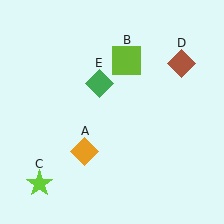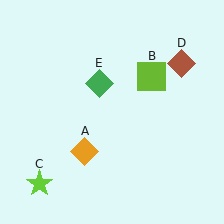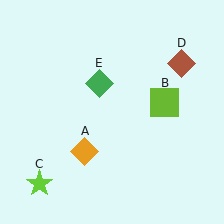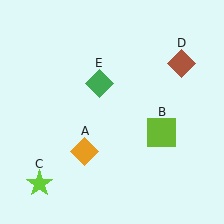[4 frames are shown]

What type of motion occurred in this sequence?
The lime square (object B) rotated clockwise around the center of the scene.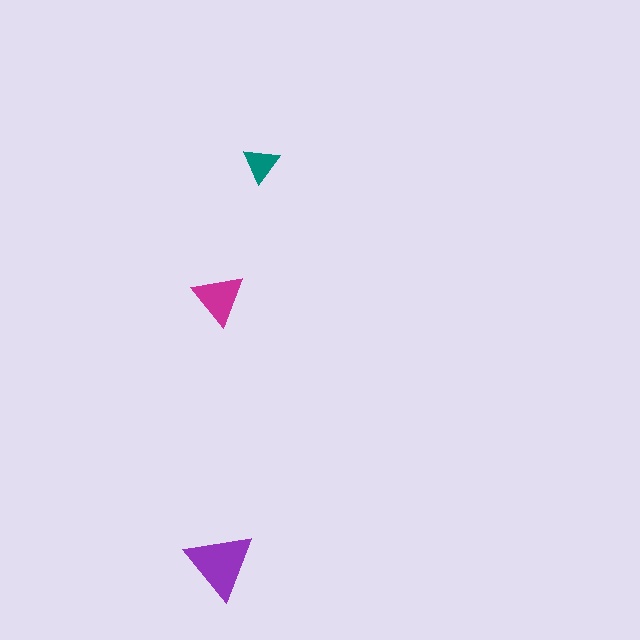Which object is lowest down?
The purple triangle is bottommost.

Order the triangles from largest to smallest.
the purple one, the magenta one, the teal one.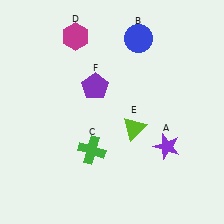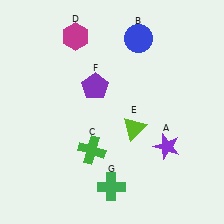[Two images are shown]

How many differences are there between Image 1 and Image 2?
There is 1 difference between the two images.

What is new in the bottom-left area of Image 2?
A green cross (G) was added in the bottom-left area of Image 2.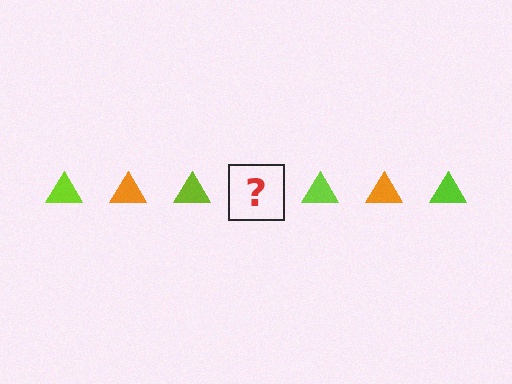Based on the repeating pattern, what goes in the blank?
The blank should be an orange triangle.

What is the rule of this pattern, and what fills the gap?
The rule is that the pattern cycles through lime, orange triangles. The gap should be filled with an orange triangle.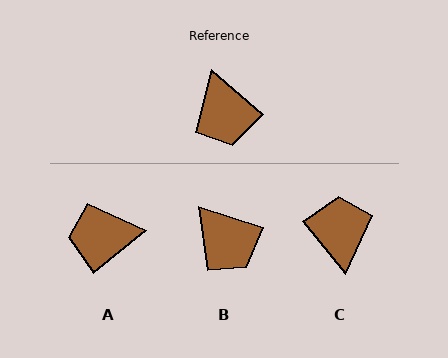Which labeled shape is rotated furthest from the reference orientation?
C, about 170 degrees away.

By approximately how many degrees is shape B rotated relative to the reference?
Approximately 22 degrees counter-clockwise.